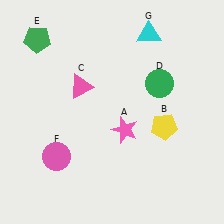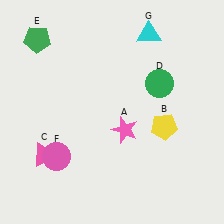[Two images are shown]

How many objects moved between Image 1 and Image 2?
1 object moved between the two images.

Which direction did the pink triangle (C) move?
The pink triangle (C) moved down.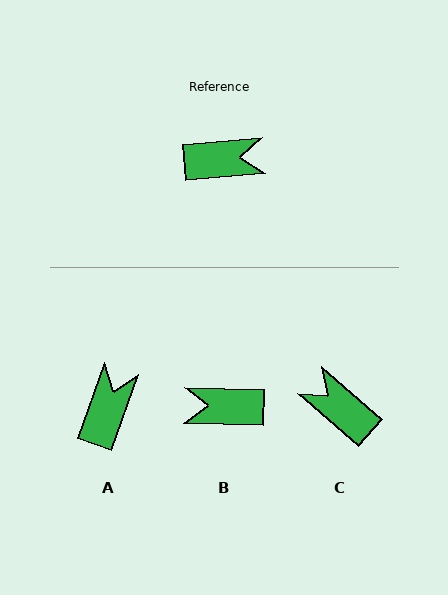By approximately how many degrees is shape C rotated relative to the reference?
Approximately 134 degrees counter-clockwise.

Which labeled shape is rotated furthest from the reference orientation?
B, about 174 degrees away.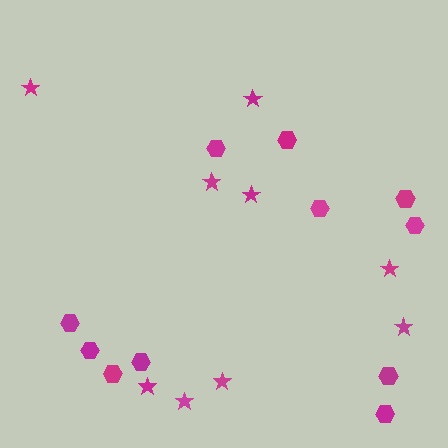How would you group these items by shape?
There are 2 groups: one group of hexagons (11) and one group of stars (9).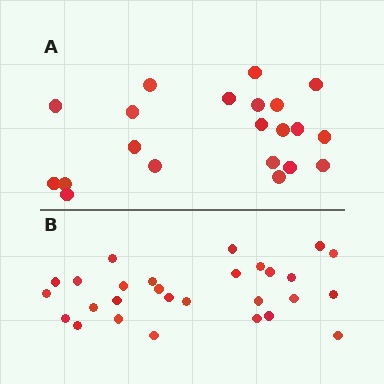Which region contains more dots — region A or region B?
Region B (the bottom region) has more dots.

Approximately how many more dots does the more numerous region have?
Region B has roughly 8 or so more dots than region A.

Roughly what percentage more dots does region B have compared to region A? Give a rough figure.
About 35% more.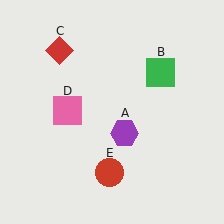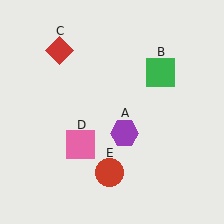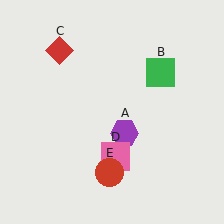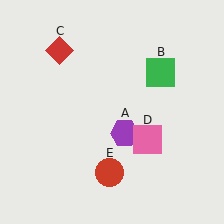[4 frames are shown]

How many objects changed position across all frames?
1 object changed position: pink square (object D).